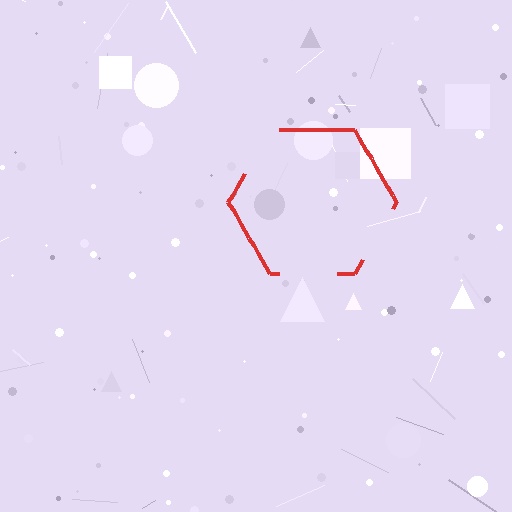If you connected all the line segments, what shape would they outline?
They would outline a hexagon.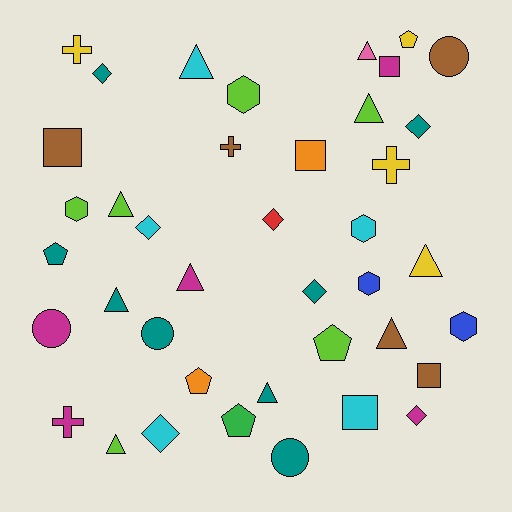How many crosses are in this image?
There are 4 crosses.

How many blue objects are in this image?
There are 2 blue objects.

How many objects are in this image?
There are 40 objects.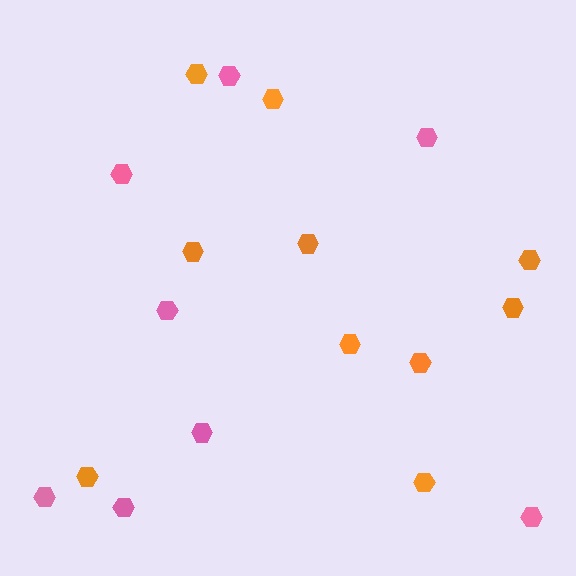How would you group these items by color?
There are 2 groups: one group of orange hexagons (10) and one group of pink hexagons (8).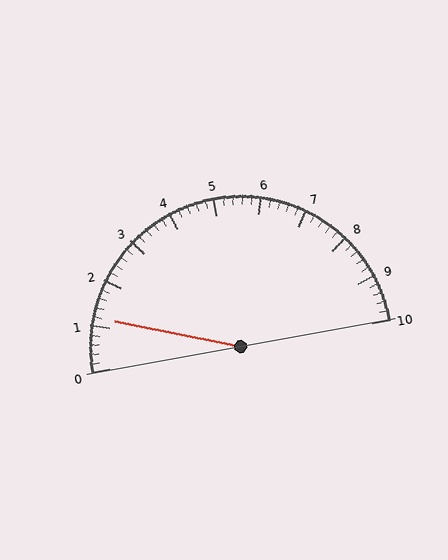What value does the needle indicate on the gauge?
The needle indicates approximately 1.2.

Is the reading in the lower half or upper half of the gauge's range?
The reading is in the lower half of the range (0 to 10).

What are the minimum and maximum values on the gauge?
The gauge ranges from 0 to 10.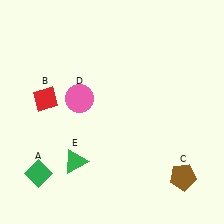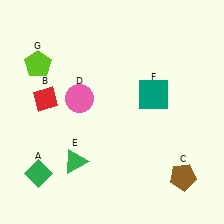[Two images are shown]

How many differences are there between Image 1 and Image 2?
There are 2 differences between the two images.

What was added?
A teal square (F), a lime pentagon (G) were added in Image 2.